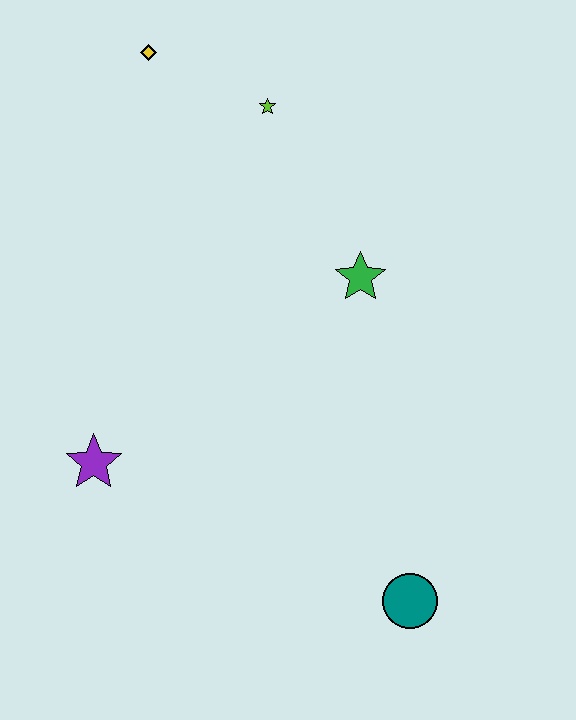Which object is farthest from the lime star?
The teal circle is farthest from the lime star.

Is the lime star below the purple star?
No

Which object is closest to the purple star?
The green star is closest to the purple star.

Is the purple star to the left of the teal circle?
Yes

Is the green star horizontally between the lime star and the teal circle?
Yes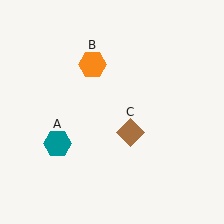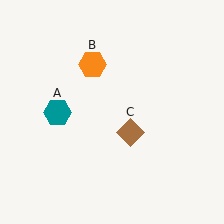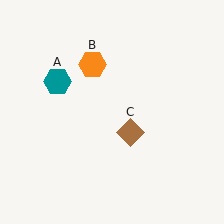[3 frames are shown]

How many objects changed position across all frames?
1 object changed position: teal hexagon (object A).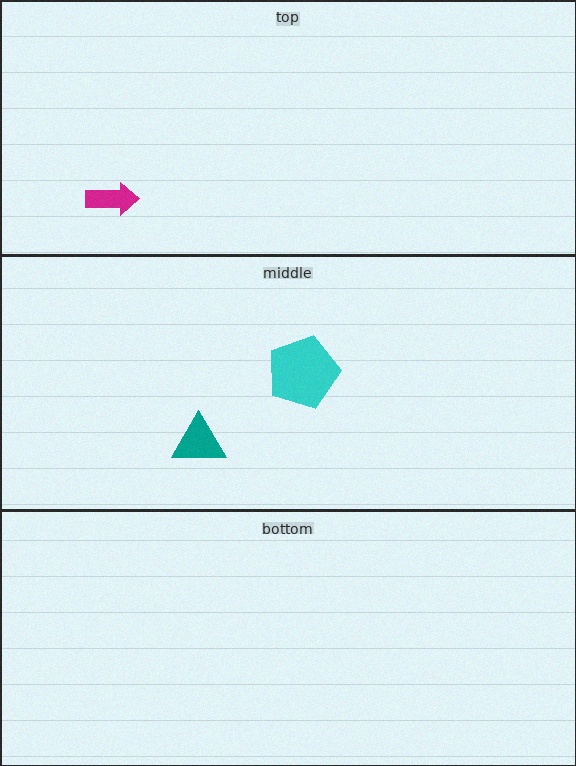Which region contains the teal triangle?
The middle region.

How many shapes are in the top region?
1.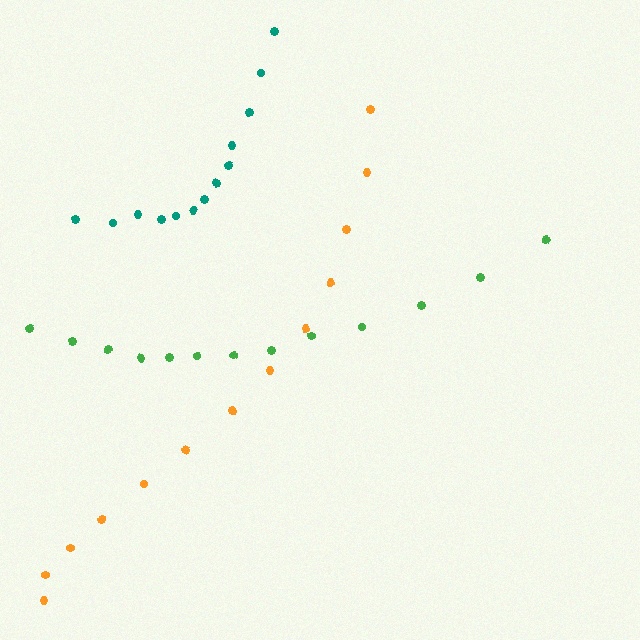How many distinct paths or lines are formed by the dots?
There are 3 distinct paths.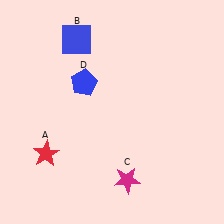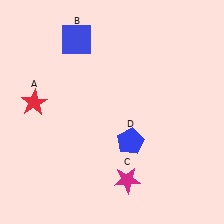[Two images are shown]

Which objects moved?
The objects that moved are: the red star (A), the blue pentagon (D).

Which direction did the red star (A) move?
The red star (A) moved up.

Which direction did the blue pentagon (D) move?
The blue pentagon (D) moved down.